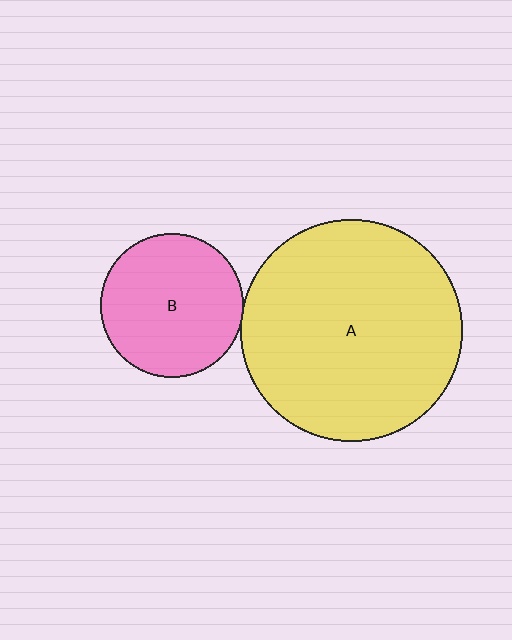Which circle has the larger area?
Circle A (yellow).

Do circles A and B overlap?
Yes.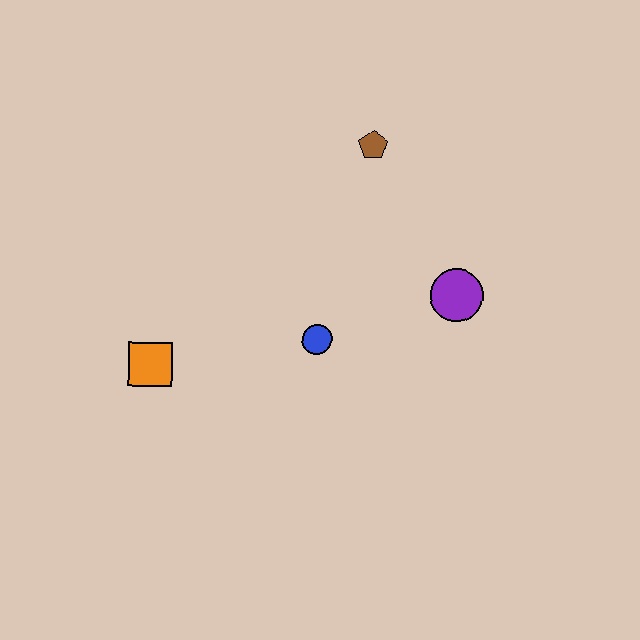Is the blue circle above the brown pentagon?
No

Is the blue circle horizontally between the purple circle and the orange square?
Yes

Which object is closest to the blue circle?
The purple circle is closest to the blue circle.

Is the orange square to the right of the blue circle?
No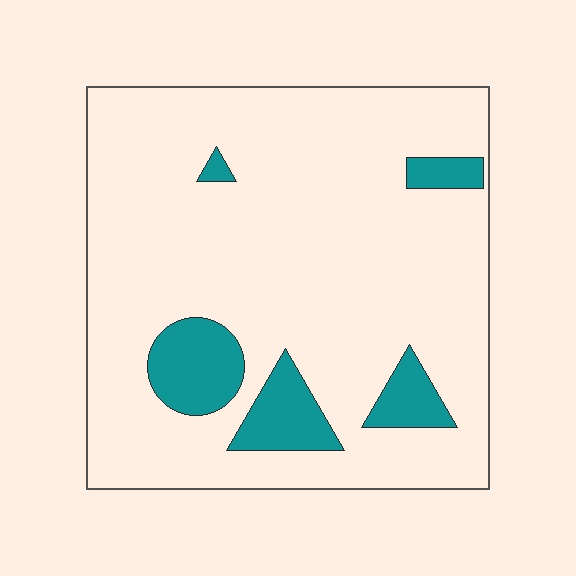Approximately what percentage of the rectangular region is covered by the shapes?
Approximately 15%.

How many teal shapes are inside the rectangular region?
5.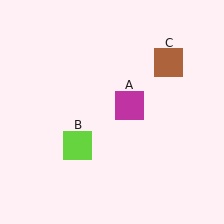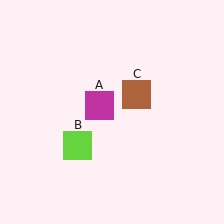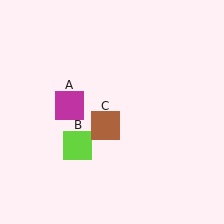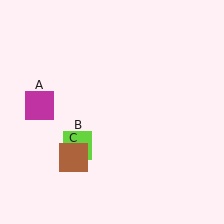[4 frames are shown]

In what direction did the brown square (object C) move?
The brown square (object C) moved down and to the left.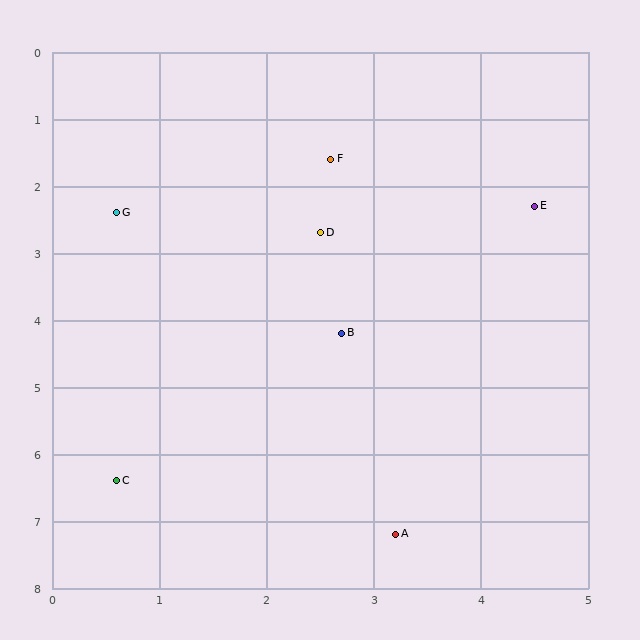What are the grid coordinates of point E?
Point E is at approximately (4.5, 2.3).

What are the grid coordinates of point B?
Point B is at approximately (2.7, 4.2).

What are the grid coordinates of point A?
Point A is at approximately (3.2, 7.2).